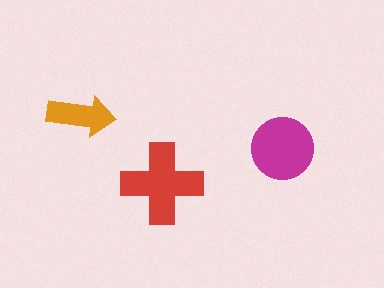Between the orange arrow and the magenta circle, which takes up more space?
The magenta circle.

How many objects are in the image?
There are 3 objects in the image.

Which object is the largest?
The red cross.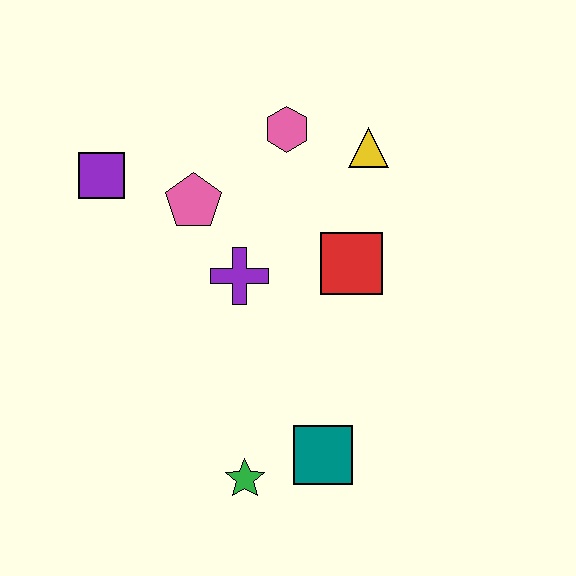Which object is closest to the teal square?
The green star is closest to the teal square.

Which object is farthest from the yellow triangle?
The green star is farthest from the yellow triangle.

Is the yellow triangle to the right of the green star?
Yes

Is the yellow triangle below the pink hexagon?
Yes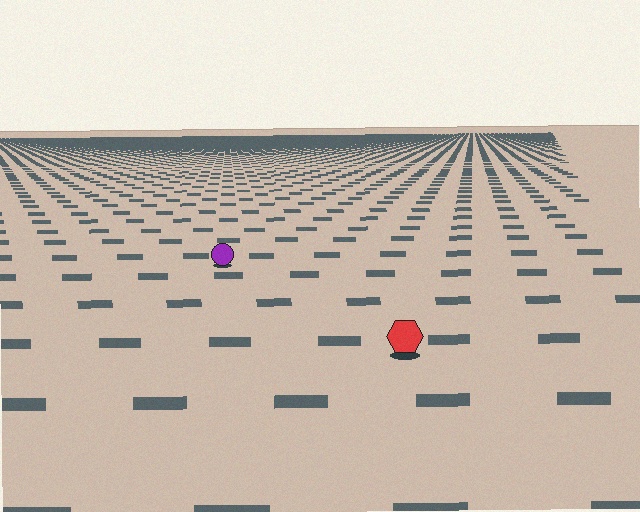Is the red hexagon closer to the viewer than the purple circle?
Yes. The red hexagon is closer — you can tell from the texture gradient: the ground texture is coarser near it.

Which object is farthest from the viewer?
The purple circle is farthest from the viewer. It appears smaller and the ground texture around it is denser.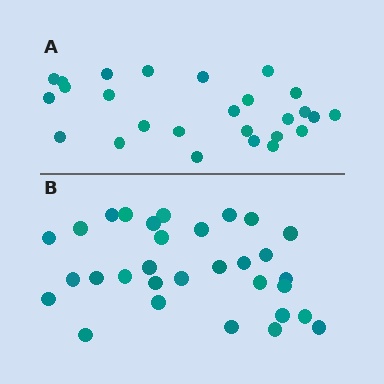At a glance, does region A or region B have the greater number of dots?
Region B (the bottom region) has more dots.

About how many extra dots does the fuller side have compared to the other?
Region B has about 5 more dots than region A.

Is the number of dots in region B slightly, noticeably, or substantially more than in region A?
Region B has only slightly more — the two regions are fairly close. The ratio is roughly 1.2 to 1.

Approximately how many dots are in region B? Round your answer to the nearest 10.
About 30 dots. (The exact count is 31, which rounds to 30.)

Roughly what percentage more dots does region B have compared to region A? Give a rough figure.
About 20% more.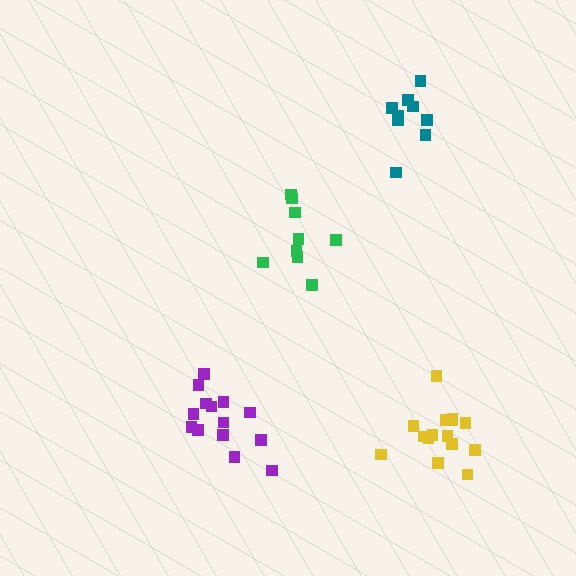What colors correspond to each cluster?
The clusters are colored: green, yellow, purple, teal.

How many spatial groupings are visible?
There are 4 spatial groupings.